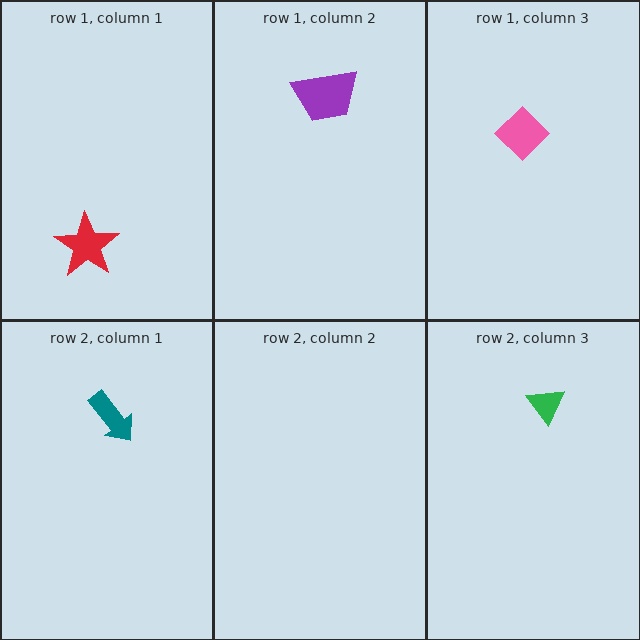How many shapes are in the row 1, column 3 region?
1.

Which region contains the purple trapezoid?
The row 1, column 2 region.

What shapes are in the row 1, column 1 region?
The red star.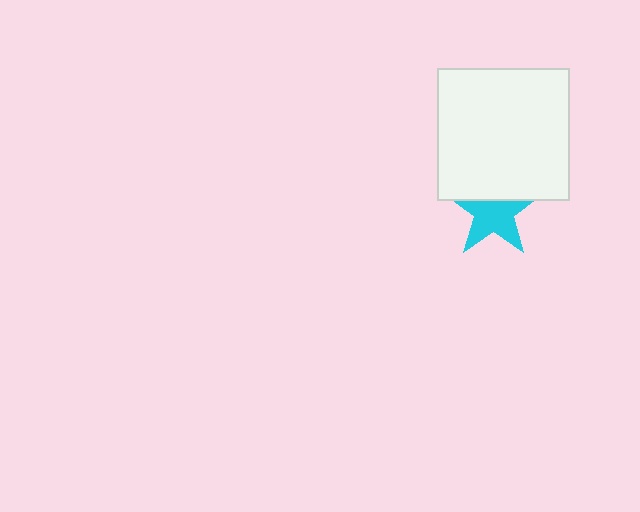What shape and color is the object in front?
The object in front is a white square.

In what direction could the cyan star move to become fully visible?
The cyan star could move down. That would shift it out from behind the white square entirely.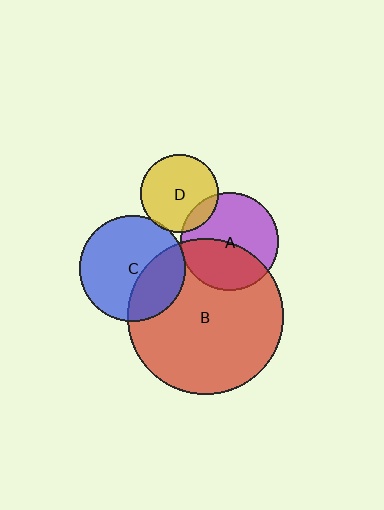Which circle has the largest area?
Circle B (red).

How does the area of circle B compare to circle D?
Approximately 4.0 times.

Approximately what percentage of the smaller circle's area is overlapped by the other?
Approximately 40%.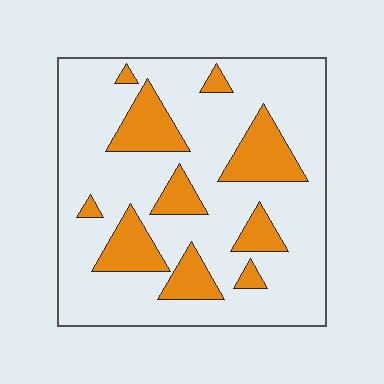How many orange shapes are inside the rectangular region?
10.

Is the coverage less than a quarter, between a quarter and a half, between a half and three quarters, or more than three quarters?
Less than a quarter.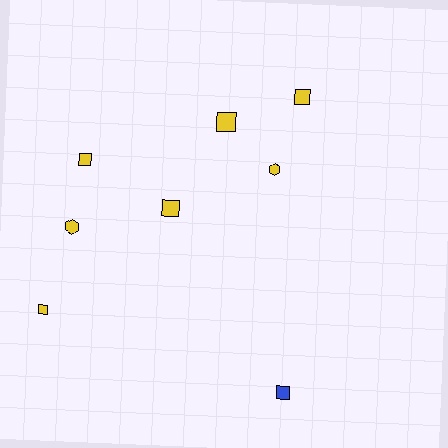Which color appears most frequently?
Yellow, with 7 objects.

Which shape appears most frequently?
Square, with 6 objects.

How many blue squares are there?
There is 1 blue square.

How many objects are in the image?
There are 8 objects.